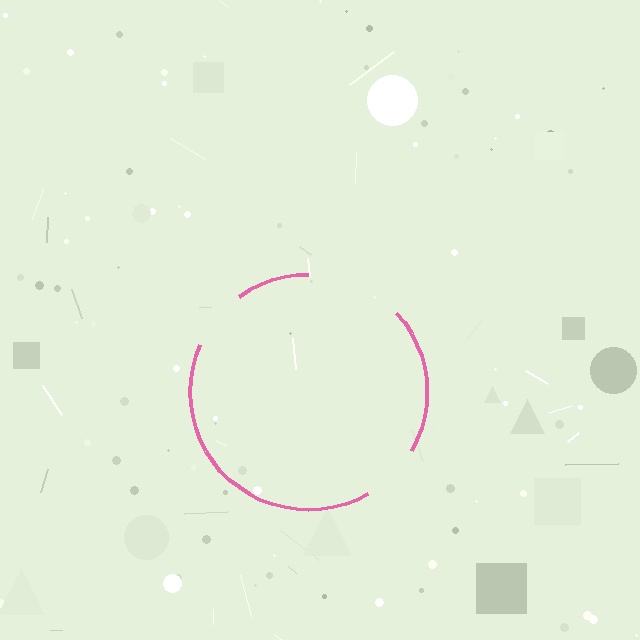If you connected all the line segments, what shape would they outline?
They would outline a circle.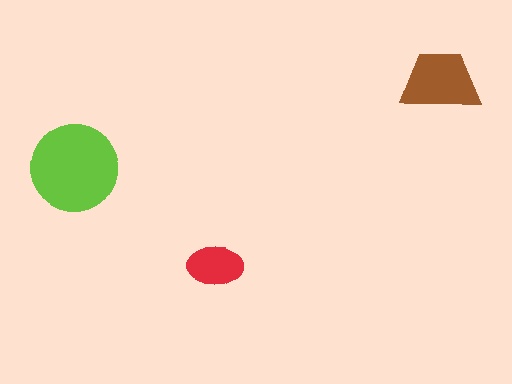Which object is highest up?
The brown trapezoid is topmost.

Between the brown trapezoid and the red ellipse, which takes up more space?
The brown trapezoid.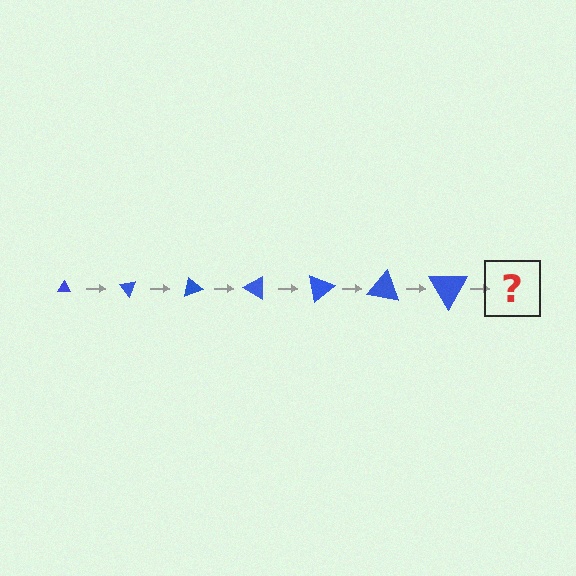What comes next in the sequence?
The next element should be a triangle, larger than the previous one and rotated 350 degrees from the start.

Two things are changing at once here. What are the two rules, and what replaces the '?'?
The two rules are that the triangle grows larger each step and it rotates 50 degrees each step. The '?' should be a triangle, larger than the previous one and rotated 350 degrees from the start.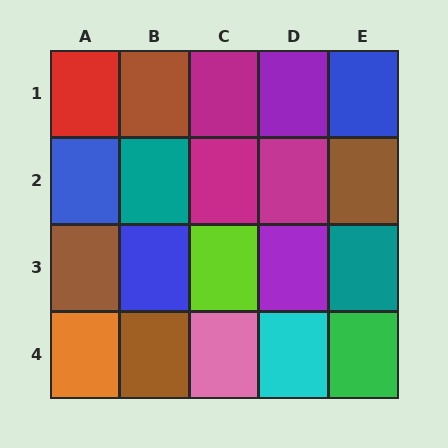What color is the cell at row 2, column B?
Teal.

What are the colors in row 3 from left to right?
Brown, blue, lime, purple, teal.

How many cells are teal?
2 cells are teal.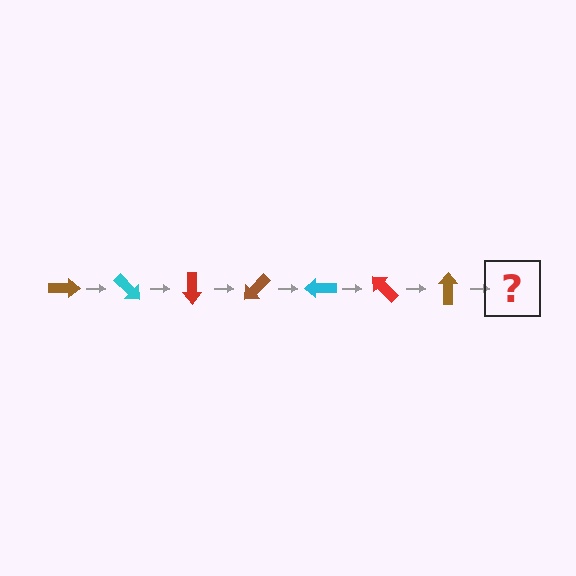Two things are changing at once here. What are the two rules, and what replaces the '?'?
The two rules are that it rotates 45 degrees each step and the color cycles through brown, cyan, and red. The '?' should be a cyan arrow, rotated 315 degrees from the start.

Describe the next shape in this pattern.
It should be a cyan arrow, rotated 315 degrees from the start.